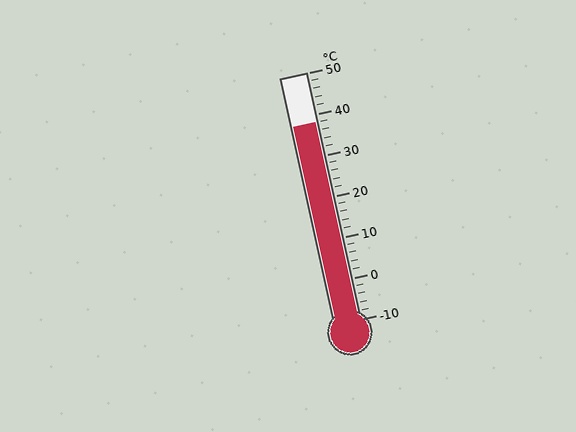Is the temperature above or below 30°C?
The temperature is above 30°C.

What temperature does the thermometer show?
The thermometer shows approximately 38°C.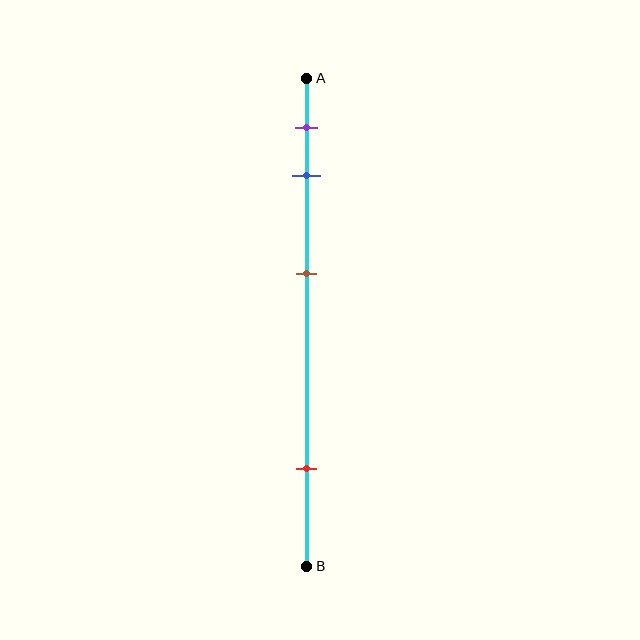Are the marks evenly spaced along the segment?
No, the marks are not evenly spaced.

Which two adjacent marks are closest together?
The purple and blue marks are the closest adjacent pair.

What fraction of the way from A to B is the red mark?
The red mark is approximately 80% (0.8) of the way from A to B.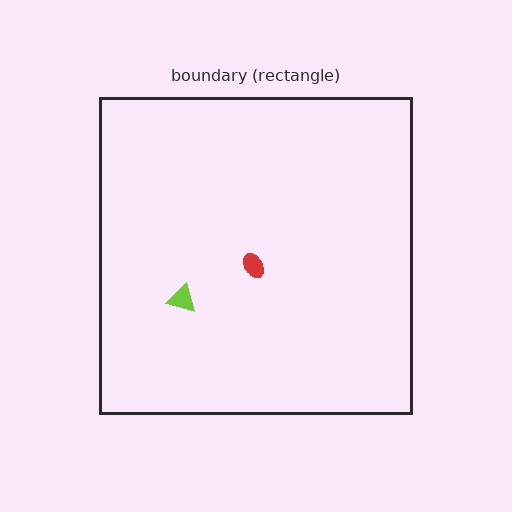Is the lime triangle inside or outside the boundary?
Inside.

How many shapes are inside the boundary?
2 inside, 0 outside.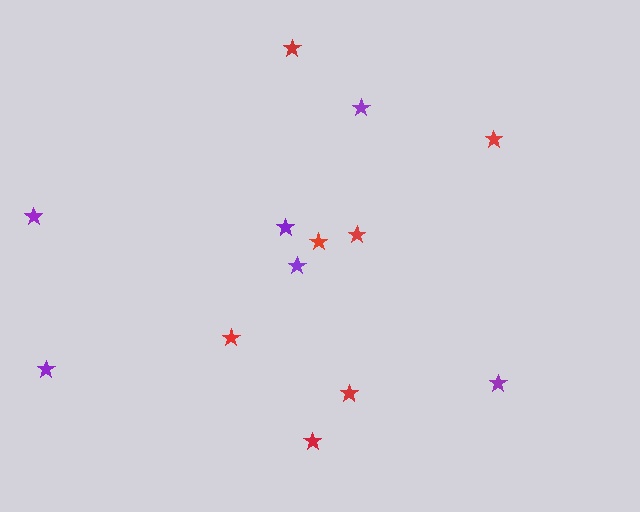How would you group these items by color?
There are 2 groups: one group of red stars (7) and one group of purple stars (6).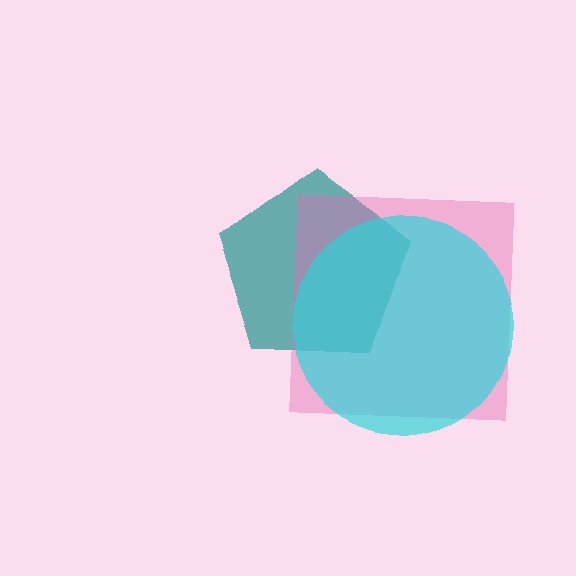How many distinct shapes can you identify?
There are 3 distinct shapes: a teal pentagon, a pink square, a cyan circle.